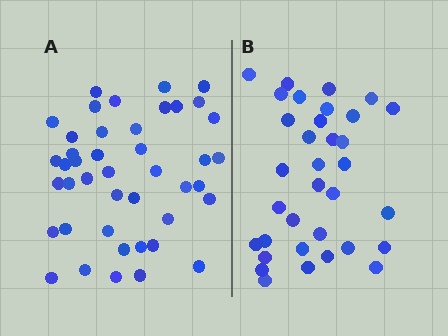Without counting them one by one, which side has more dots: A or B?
Region A (the left region) has more dots.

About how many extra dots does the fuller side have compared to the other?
Region A has roughly 8 or so more dots than region B.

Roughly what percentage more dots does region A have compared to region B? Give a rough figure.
About 25% more.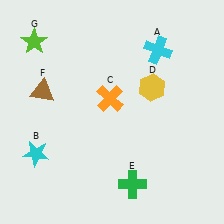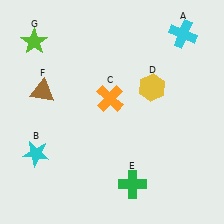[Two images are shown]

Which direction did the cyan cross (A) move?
The cyan cross (A) moved right.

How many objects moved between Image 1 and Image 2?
1 object moved between the two images.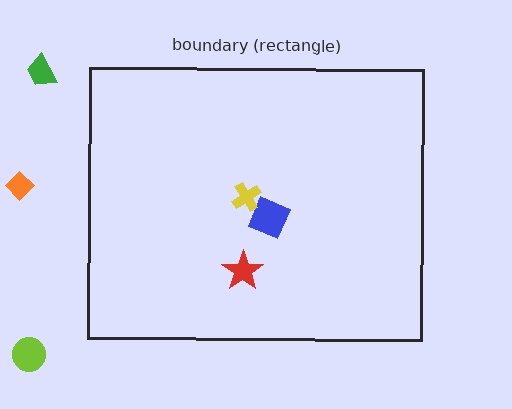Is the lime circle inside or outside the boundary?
Outside.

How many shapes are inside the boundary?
3 inside, 3 outside.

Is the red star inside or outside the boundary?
Inside.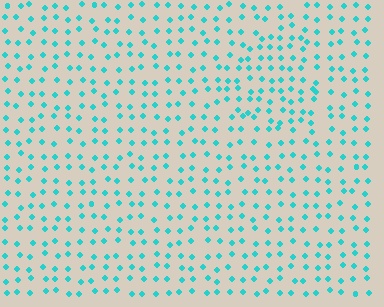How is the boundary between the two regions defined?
The boundary is defined by a change in element density (approximately 1.4x ratio). All elements are the same color, size, and shape.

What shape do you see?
I see a triangle.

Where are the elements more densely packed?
The elements are more densely packed inside the triangle boundary.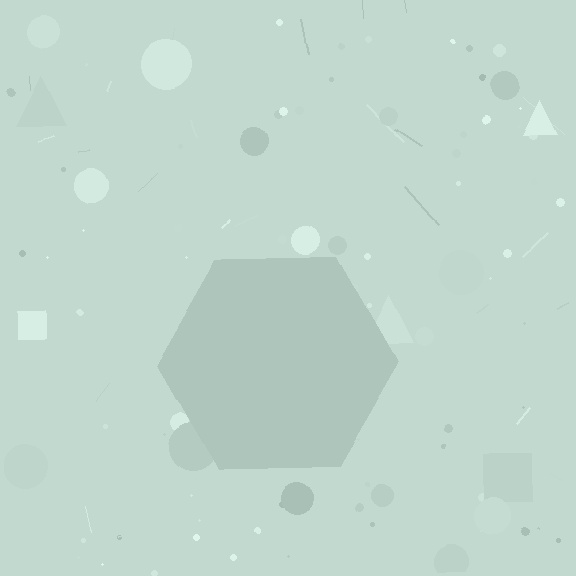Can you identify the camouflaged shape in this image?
The camouflaged shape is a hexagon.